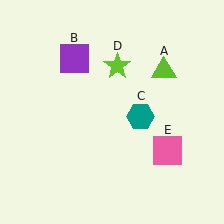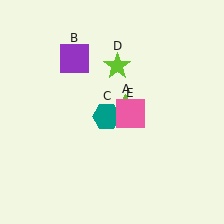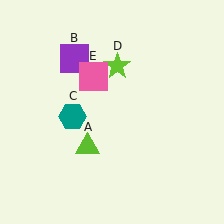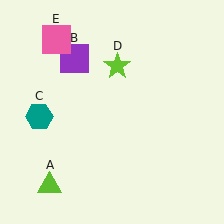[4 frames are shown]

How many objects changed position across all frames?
3 objects changed position: lime triangle (object A), teal hexagon (object C), pink square (object E).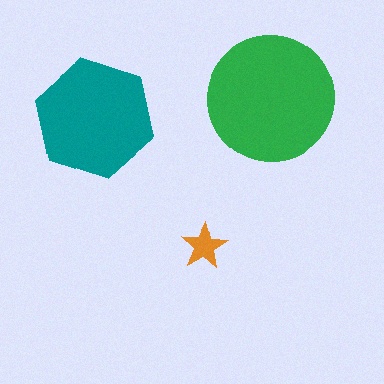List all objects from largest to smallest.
The green circle, the teal hexagon, the orange star.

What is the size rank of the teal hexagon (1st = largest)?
2nd.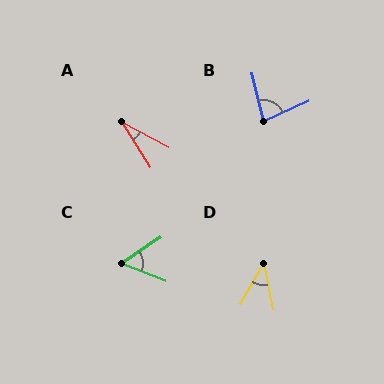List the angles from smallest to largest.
A (29°), D (42°), C (56°), B (79°).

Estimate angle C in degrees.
Approximately 56 degrees.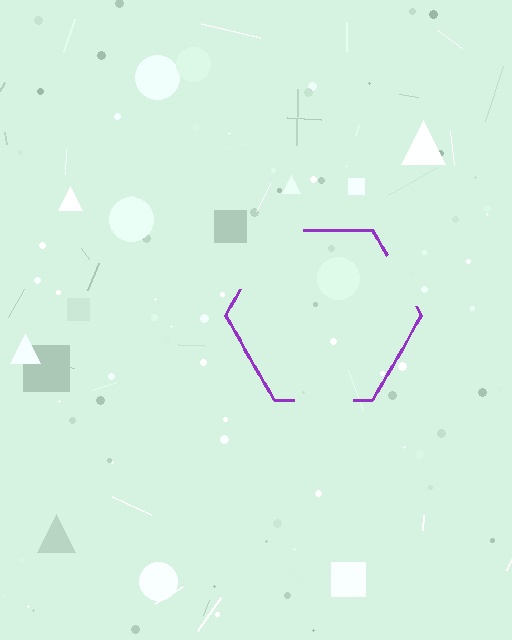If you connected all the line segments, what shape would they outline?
They would outline a hexagon.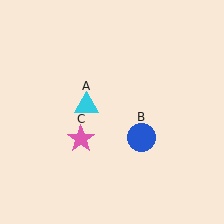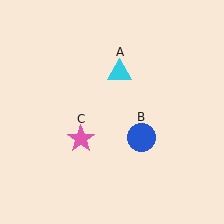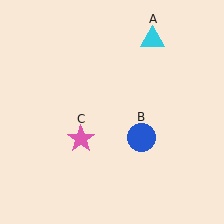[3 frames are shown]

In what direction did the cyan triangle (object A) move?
The cyan triangle (object A) moved up and to the right.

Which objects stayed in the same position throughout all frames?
Blue circle (object B) and pink star (object C) remained stationary.